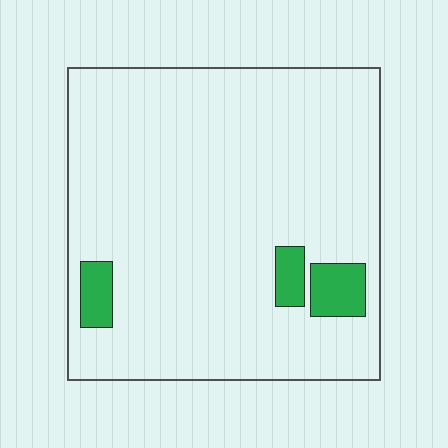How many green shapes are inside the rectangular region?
3.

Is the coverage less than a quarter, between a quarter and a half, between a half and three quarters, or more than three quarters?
Less than a quarter.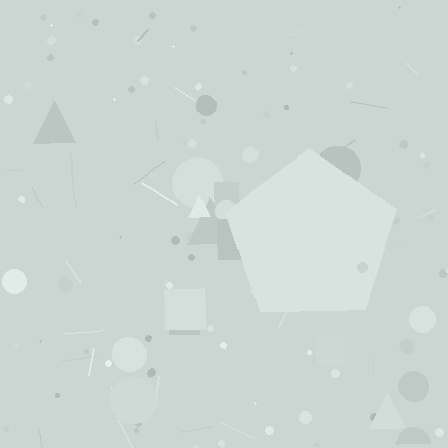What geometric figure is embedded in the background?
A pentagon is embedded in the background.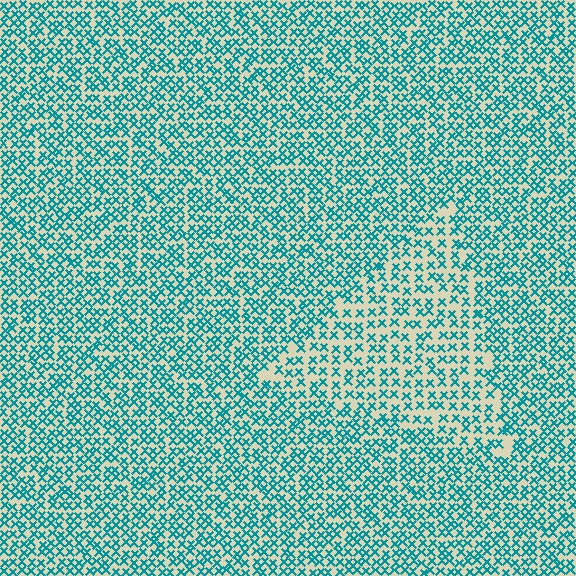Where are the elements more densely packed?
The elements are more densely packed outside the triangle boundary.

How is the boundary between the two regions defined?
The boundary is defined by a change in element density (approximately 1.6x ratio). All elements are the same color, size, and shape.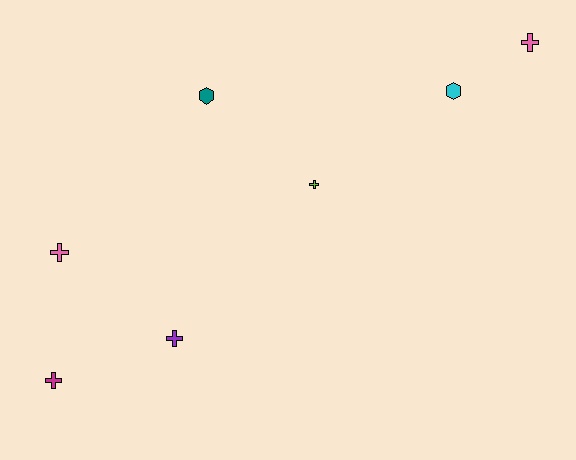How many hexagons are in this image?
There are 2 hexagons.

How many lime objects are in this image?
There is 1 lime object.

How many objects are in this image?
There are 7 objects.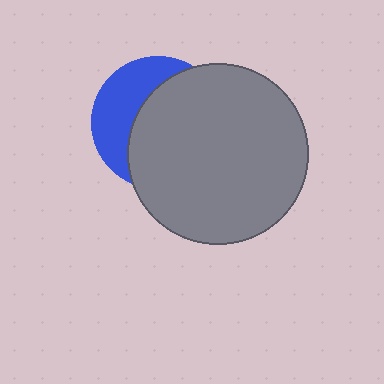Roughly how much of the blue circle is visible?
A small part of it is visible (roughly 37%).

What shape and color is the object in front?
The object in front is a gray circle.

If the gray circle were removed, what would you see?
You would see the complete blue circle.